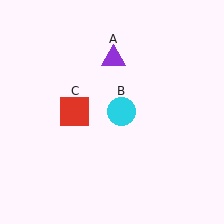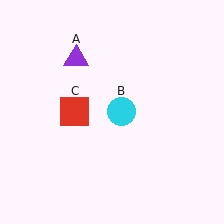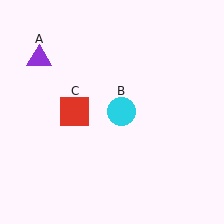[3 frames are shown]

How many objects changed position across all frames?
1 object changed position: purple triangle (object A).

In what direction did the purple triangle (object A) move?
The purple triangle (object A) moved left.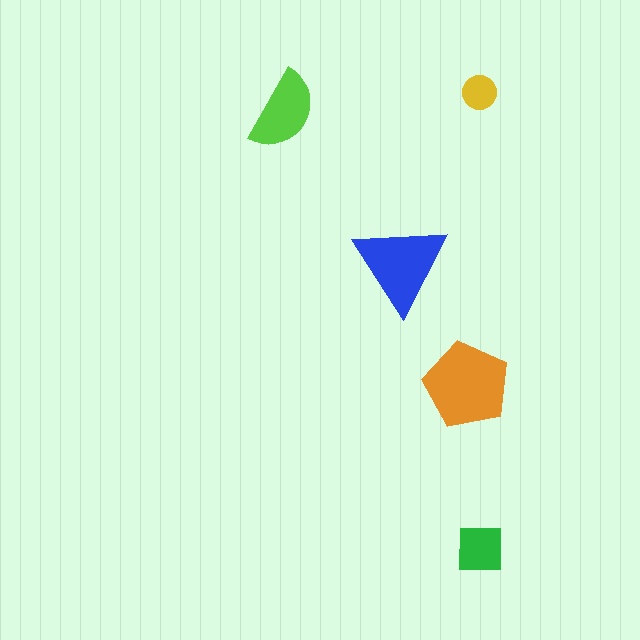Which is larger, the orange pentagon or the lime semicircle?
The orange pentagon.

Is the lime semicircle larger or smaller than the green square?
Larger.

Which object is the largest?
The orange pentagon.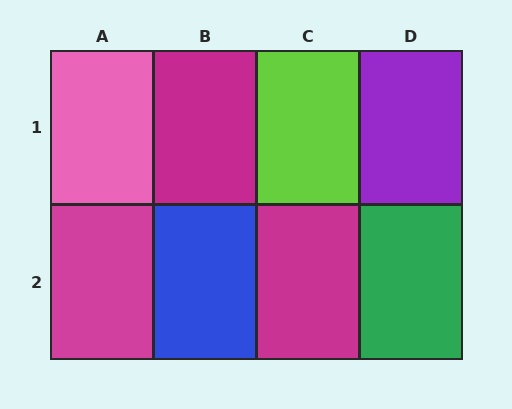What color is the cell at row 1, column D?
Purple.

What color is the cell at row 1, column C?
Lime.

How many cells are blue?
1 cell is blue.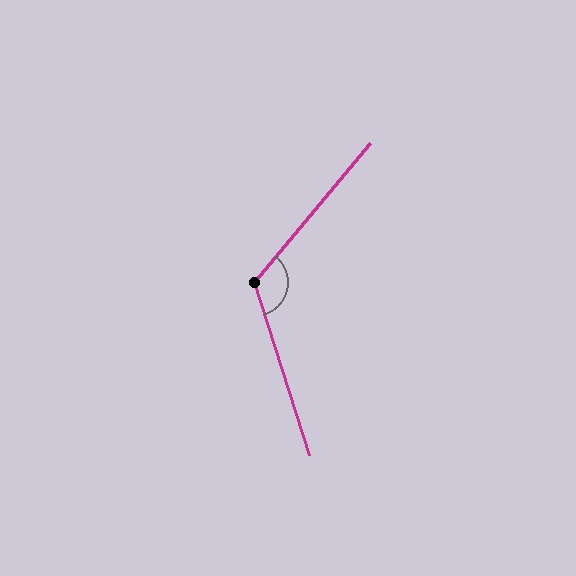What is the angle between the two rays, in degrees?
Approximately 122 degrees.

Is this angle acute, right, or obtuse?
It is obtuse.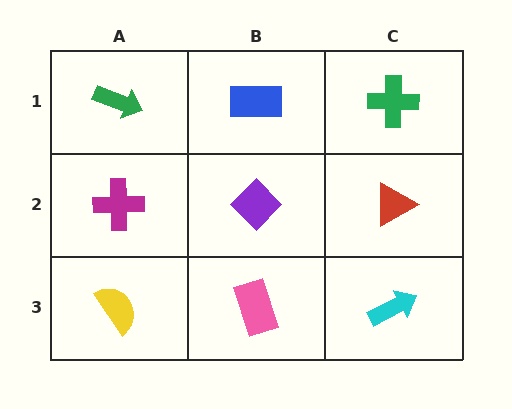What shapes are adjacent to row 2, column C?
A green cross (row 1, column C), a cyan arrow (row 3, column C), a purple diamond (row 2, column B).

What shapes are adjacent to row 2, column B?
A blue rectangle (row 1, column B), a pink rectangle (row 3, column B), a magenta cross (row 2, column A), a red triangle (row 2, column C).